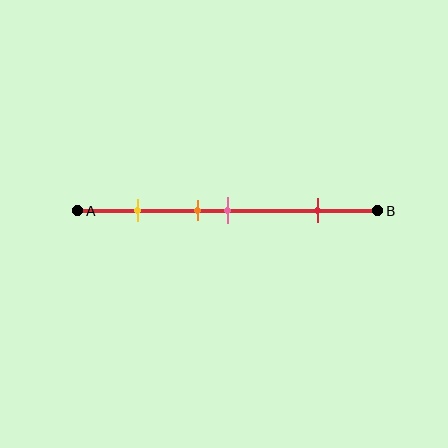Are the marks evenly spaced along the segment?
No, the marks are not evenly spaced.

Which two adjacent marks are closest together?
The orange and pink marks are the closest adjacent pair.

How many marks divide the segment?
There are 4 marks dividing the segment.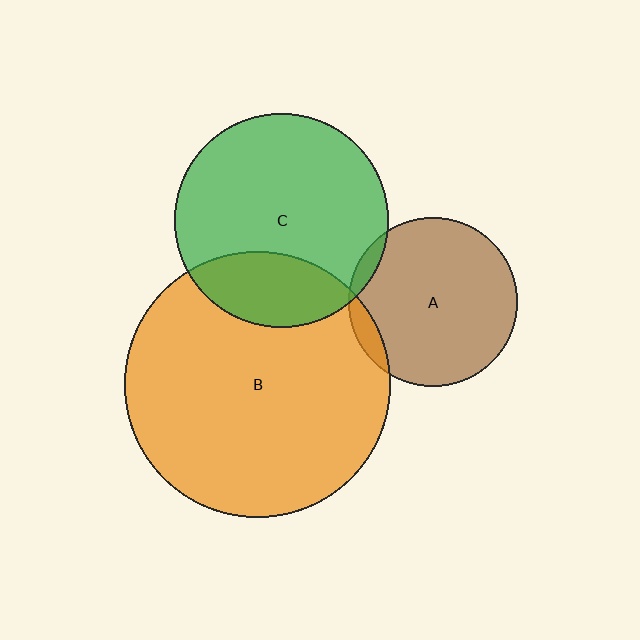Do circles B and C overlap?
Yes.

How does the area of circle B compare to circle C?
Approximately 1.5 times.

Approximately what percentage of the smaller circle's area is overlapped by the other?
Approximately 25%.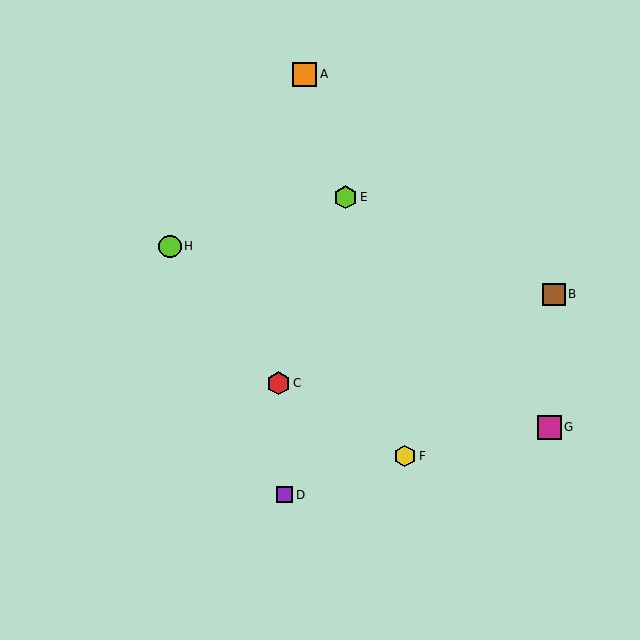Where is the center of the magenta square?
The center of the magenta square is at (549, 427).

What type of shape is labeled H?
Shape H is a lime circle.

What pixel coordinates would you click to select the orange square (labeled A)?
Click at (305, 74) to select the orange square A.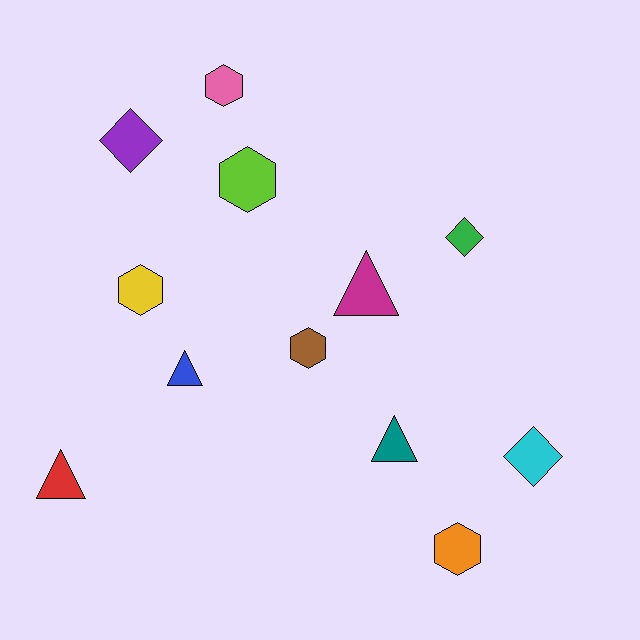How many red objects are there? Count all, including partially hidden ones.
There is 1 red object.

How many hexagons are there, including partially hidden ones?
There are 5 hexagons.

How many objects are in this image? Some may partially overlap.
There are 12 objects.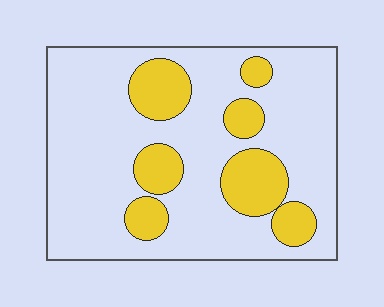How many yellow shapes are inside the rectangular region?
7.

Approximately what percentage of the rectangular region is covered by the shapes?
Approximately 25%.